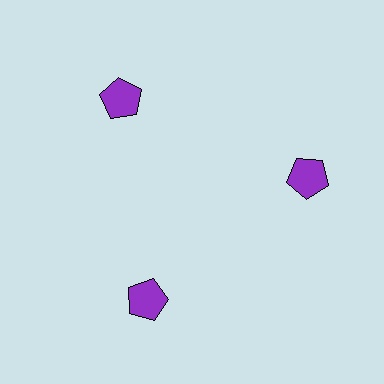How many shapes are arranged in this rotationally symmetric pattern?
There are 3 shapes, arranged in 3 groups of 1.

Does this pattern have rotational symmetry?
Yes, this pattern has 3-fold rotational symmetry. It looks the same after rotating 120 degrees around the center.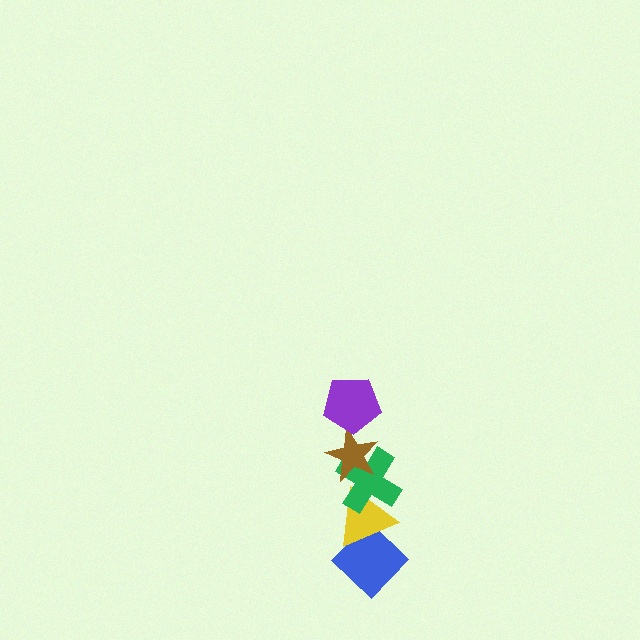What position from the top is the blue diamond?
The blue diamond is 5th from the top.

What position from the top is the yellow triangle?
The yellow triangle is 4th from the top.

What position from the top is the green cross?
The green cross is 3rd from the top.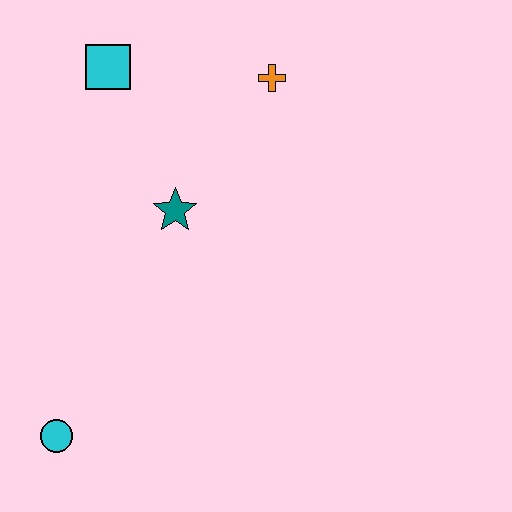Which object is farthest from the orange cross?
The cyan circle is farthest from the orange cross.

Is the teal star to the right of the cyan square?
Yes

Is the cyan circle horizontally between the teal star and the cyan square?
No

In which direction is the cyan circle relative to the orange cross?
The cyan circle is below the orange cross.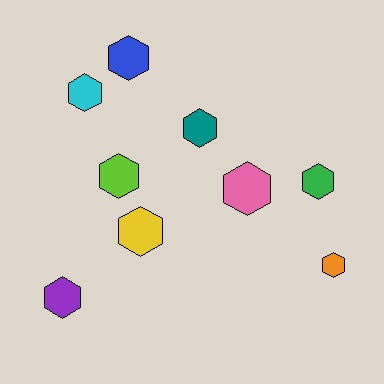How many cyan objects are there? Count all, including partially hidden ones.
There is 1 cyan object.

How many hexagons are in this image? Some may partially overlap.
There are 9 hexagons.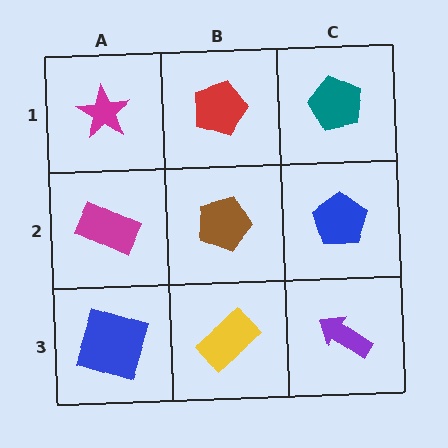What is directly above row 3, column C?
A blue pentagon.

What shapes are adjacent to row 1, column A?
A magenta rectangle (row 2, column A), a red pentagon (row 1, column B).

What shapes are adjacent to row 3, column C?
A blue pentagon (row 2, column C), a yellow rectangle (row 3, column B).